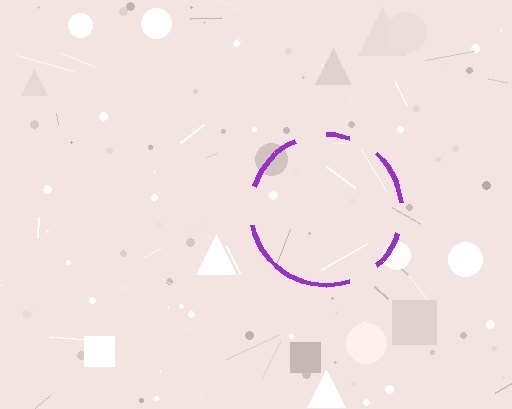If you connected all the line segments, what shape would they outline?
They would outline a circle.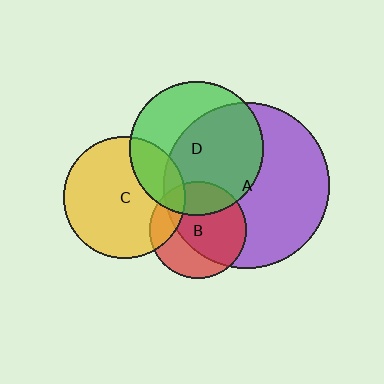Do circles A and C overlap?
Yes.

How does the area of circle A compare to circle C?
Approximately 1.9 times.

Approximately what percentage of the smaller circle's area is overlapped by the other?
Approximately 10%.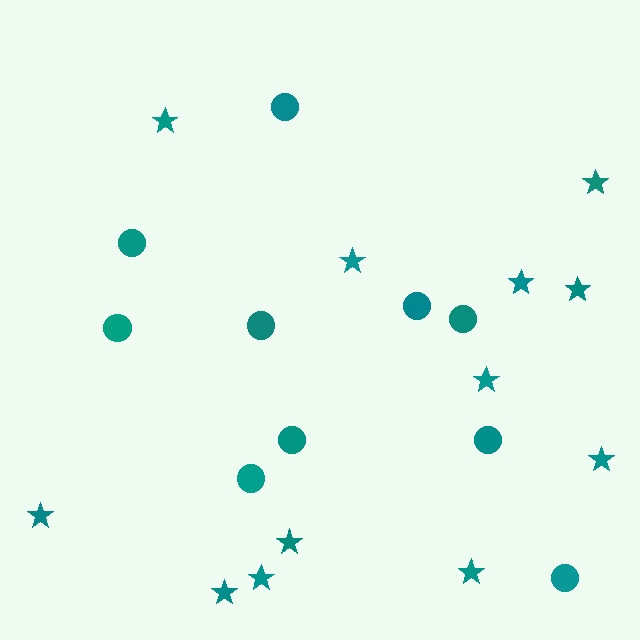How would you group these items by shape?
There are 2 groups: one group of circles (10) and one group of stars (12).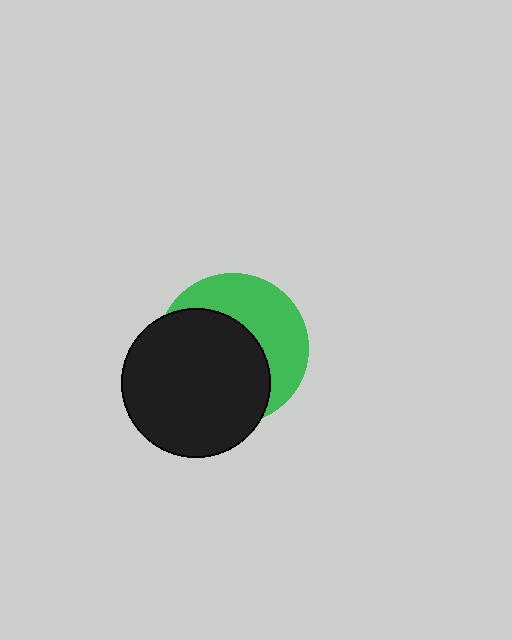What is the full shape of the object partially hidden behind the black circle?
The partially hidden object is a green circle.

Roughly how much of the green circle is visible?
A small part of it is visible (roughly 42%).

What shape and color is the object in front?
The object in front is a black circle.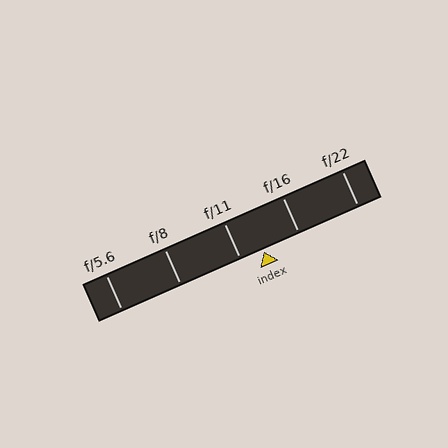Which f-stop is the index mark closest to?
The index mark is closest to f/11.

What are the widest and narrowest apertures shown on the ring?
The widest aperture shown is f/5.6 and the narrowest is f/22.